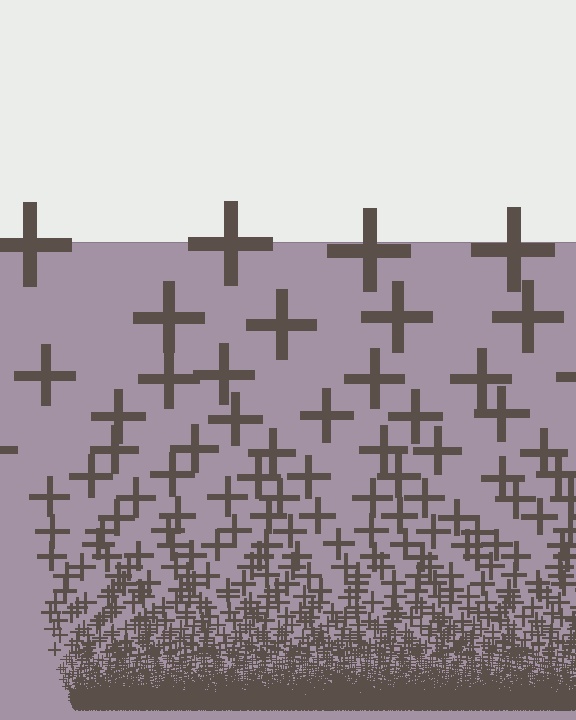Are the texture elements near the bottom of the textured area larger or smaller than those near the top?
Smaller. The gradient is inverted — elements near the bottom are smaller and denser.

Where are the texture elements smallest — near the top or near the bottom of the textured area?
Near the bottom.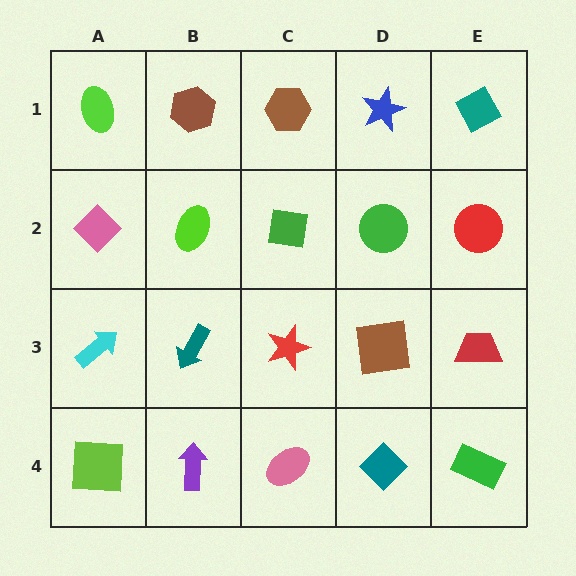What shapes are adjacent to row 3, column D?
A green circle (row 2, column D), a teal diamond (row 4, column D), a red star (row 3, column C), a red trapezoid (row 3, column E).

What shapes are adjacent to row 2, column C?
A brown hexagon (row 1, column C), a red star (row 3, column C), a lime ellipse (row 2, column B), a green circle (row 2, column D).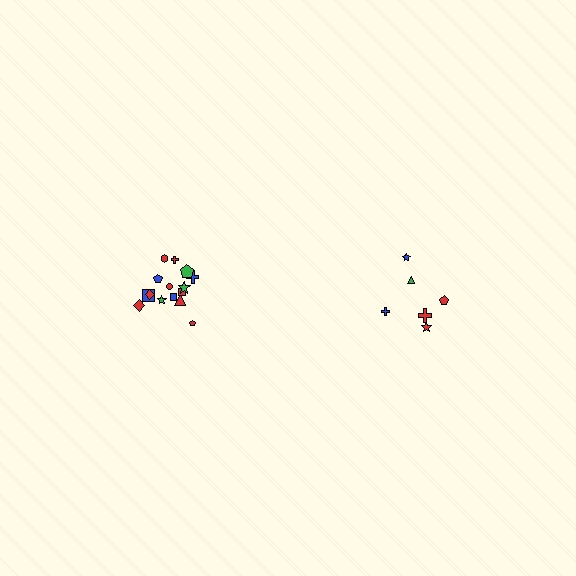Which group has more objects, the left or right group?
The left group.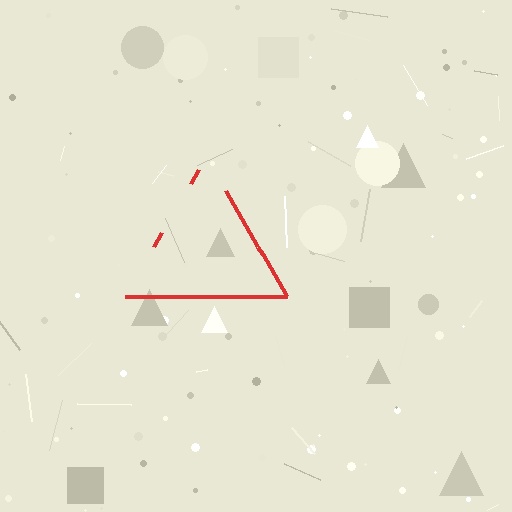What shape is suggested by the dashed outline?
The dashed outline suggests a triangle.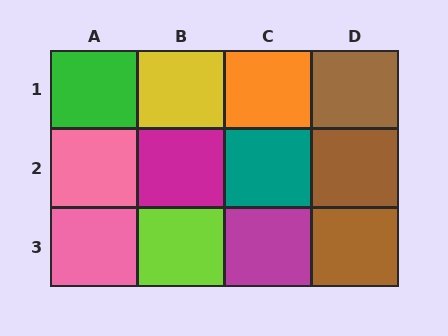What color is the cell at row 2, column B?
Magenta.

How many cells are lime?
1 cell is lime.